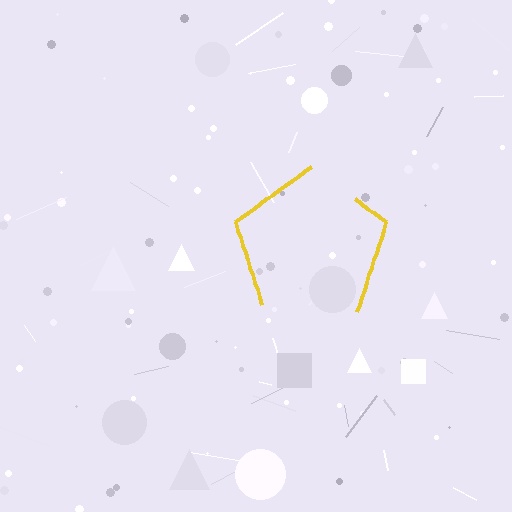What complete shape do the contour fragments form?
The contour fragments form a pentagon.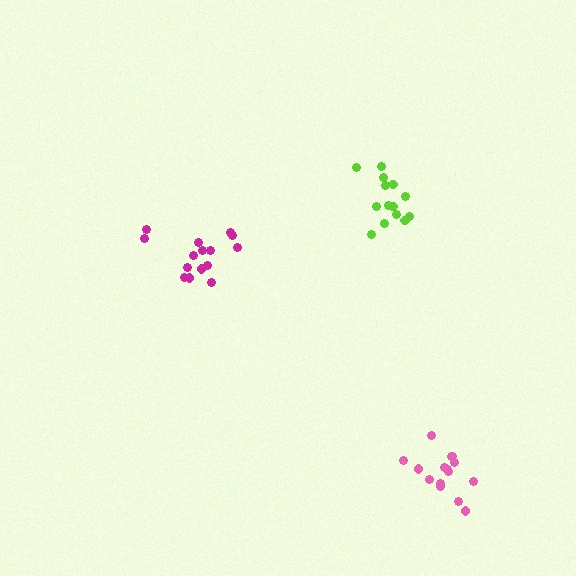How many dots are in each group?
Group 1: 15 dots, Group 2: 14 dots, Group 3: 15 dots (44 total).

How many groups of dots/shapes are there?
There are 3 groups.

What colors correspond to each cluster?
The clusters are colored: pink, lime, magenta.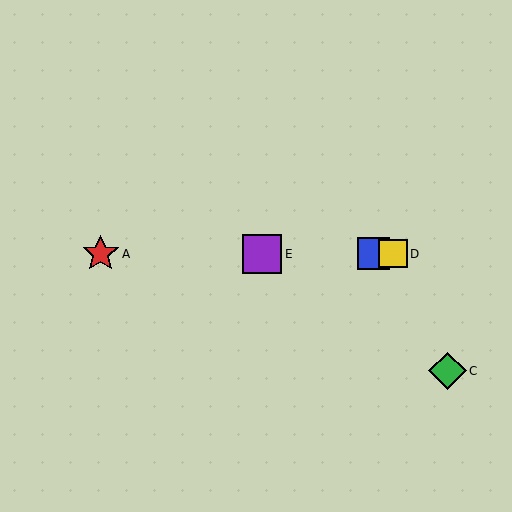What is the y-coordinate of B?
Object B is at y≈254.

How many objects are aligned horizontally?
4 objects (A, B, D, E) are aligned horizontally.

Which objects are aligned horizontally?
Objects A, B, D, E are aligned horizontally.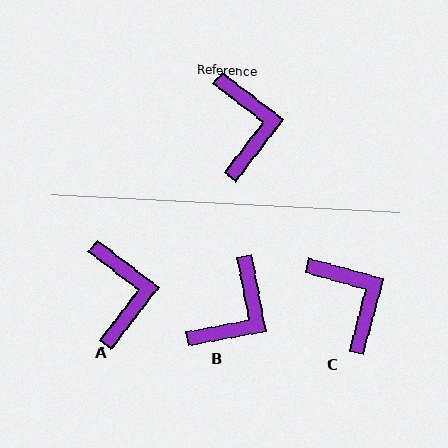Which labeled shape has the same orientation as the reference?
A.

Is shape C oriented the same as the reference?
No, it is off by about 22 degrees.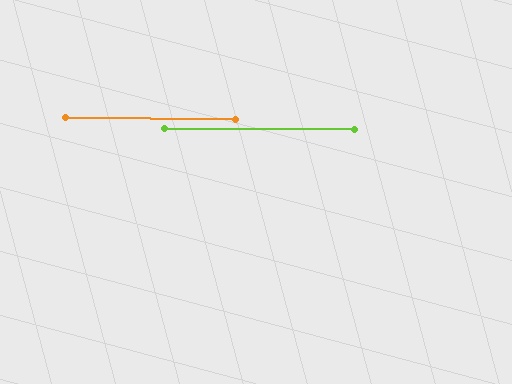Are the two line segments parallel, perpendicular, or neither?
Parallel — their directions differ by only 0.3°.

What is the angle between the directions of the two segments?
Approximately 0 degrees.